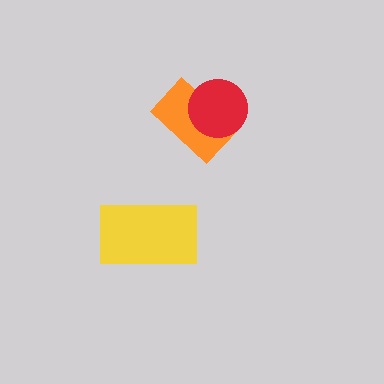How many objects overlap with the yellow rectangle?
0 objects overlap with the yellow rectangle.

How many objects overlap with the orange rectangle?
1 object overlaps with the orange rectangle.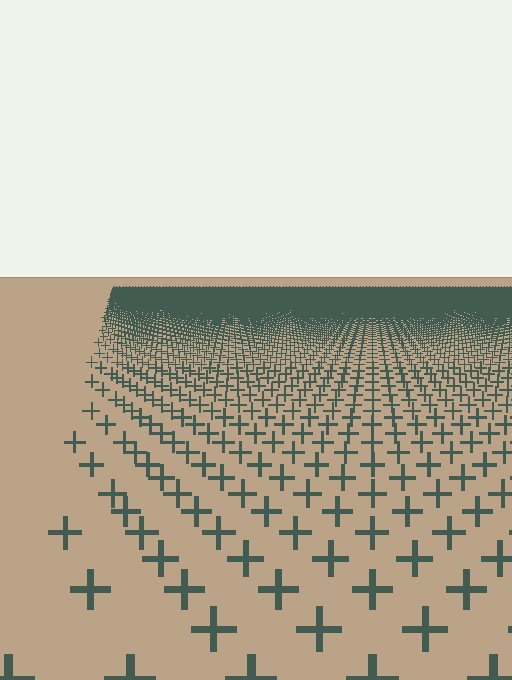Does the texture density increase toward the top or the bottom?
Density increases toward the top.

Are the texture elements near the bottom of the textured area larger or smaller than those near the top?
Larger. Near the bottom, elements are closer to the viewer and appear at a bigger on-screen size.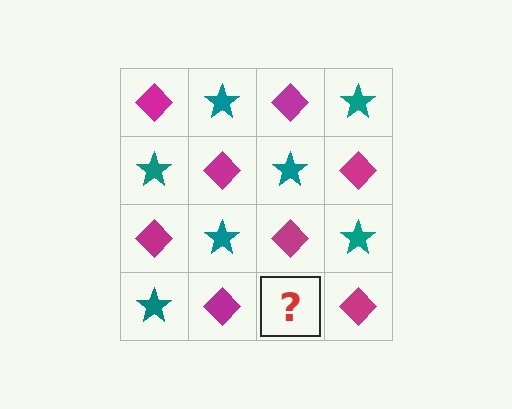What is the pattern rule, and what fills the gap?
The rule is that it alternates magenta diamond and teal star in a checkerboard pattern. The gap should be filled with a teal star.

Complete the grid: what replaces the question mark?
The question mark should be replaced with a teal star.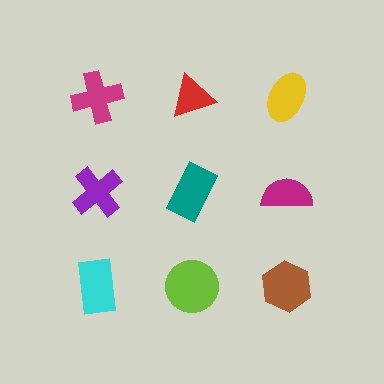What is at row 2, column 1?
A purple cross.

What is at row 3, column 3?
A brown hexagon.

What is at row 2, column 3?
A magenta semicircle.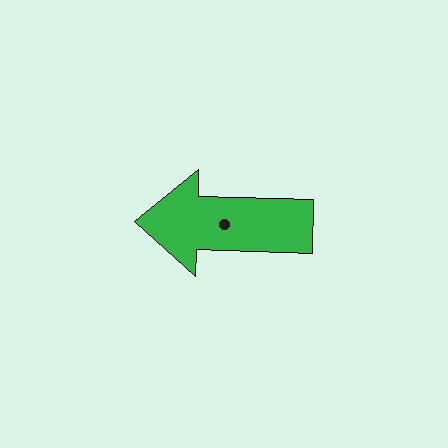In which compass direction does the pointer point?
West.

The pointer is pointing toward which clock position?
Roughly 9 o'clock.